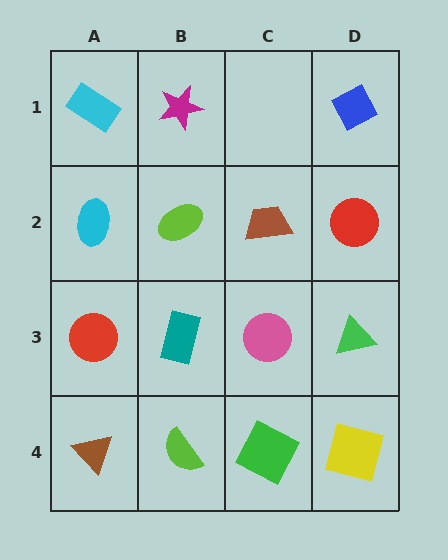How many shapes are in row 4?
4 shapes.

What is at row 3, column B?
A teal rectangle.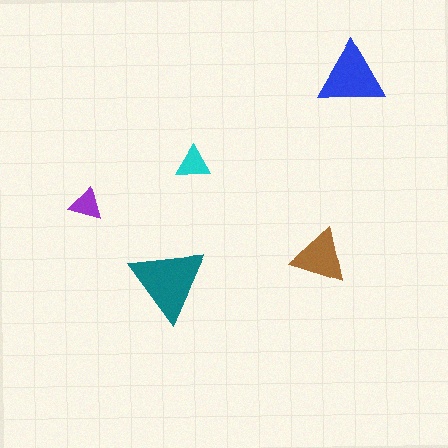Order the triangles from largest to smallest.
the teal one, the blue one, the brown one, the cyan one, the purple one.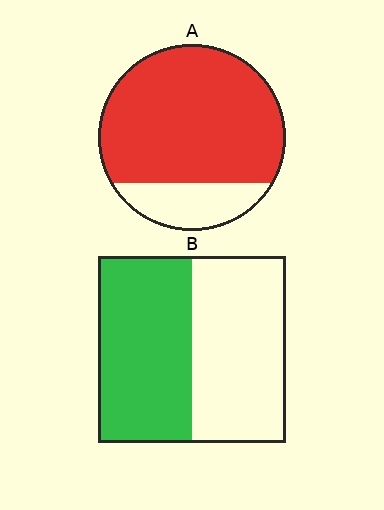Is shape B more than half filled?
Roughly half.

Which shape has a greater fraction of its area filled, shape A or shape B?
Shape A.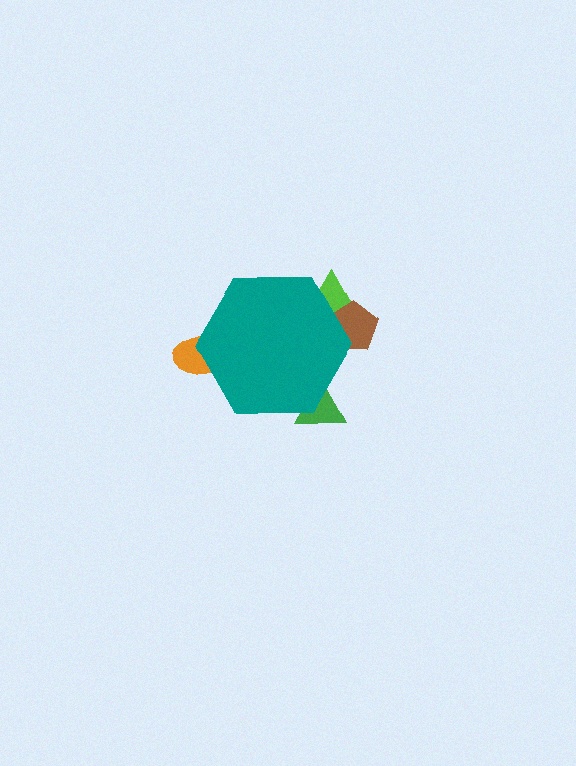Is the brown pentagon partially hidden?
Yes, the brown pentagon is partially hidden behind the teal hexagon.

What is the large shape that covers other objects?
A teal hexagon.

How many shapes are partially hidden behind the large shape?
4 shapes are partially hidden.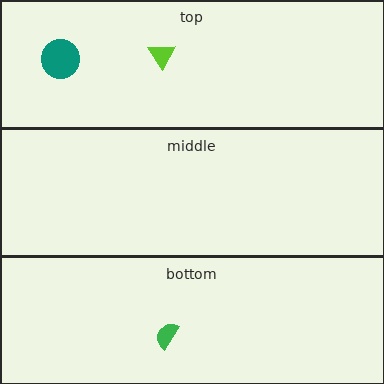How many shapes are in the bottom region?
1.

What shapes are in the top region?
The teal circle, the lime triangle.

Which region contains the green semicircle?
The bottom region.